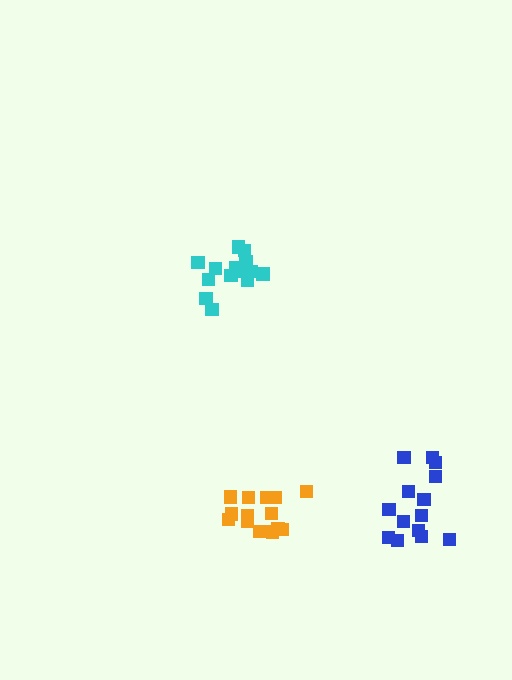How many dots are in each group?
Group 1: 14 dots, Group 2: 15 dots, Group 3: 14 dots (43 total).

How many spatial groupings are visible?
There are 3 spatial groupings.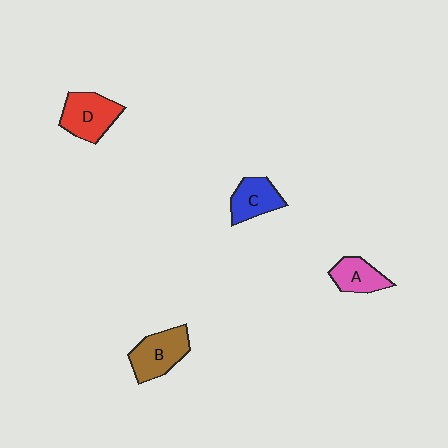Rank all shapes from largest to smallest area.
From largest to smallest: B (brown), D (red), C (blue), A (pink).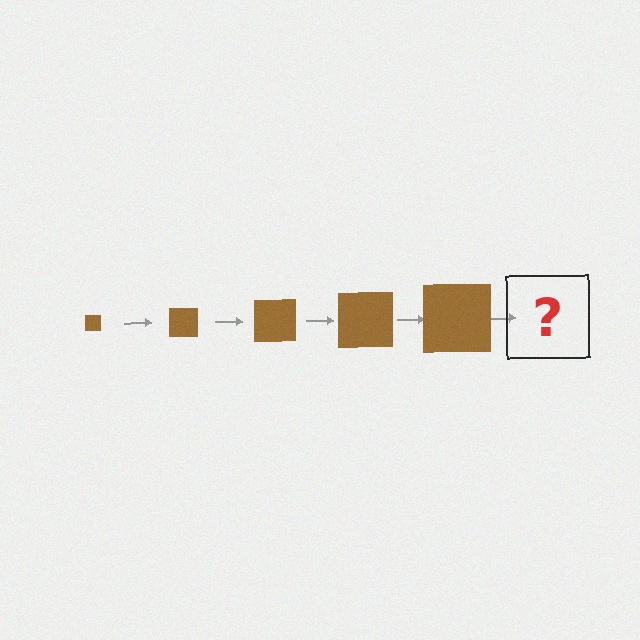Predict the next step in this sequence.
The next step is a brown square, larger than the previous one.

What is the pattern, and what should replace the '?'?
The pattern is that the square gets progressively larger each step. The '?' should be a brown square, larger than the previous one.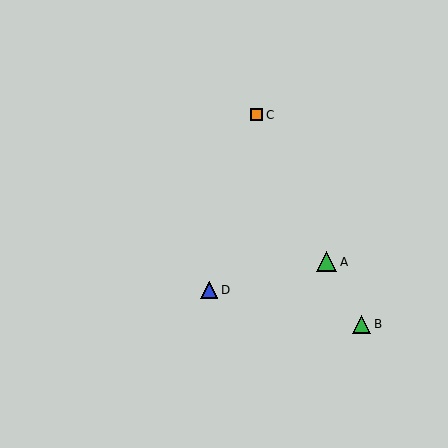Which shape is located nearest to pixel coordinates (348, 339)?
The green triangle (labeled B) at (362, 324) is nearest to that location.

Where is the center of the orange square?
The center of the orange square is at (256, 115).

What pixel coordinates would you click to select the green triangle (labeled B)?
Click at (362, 324) to select the green triangle B.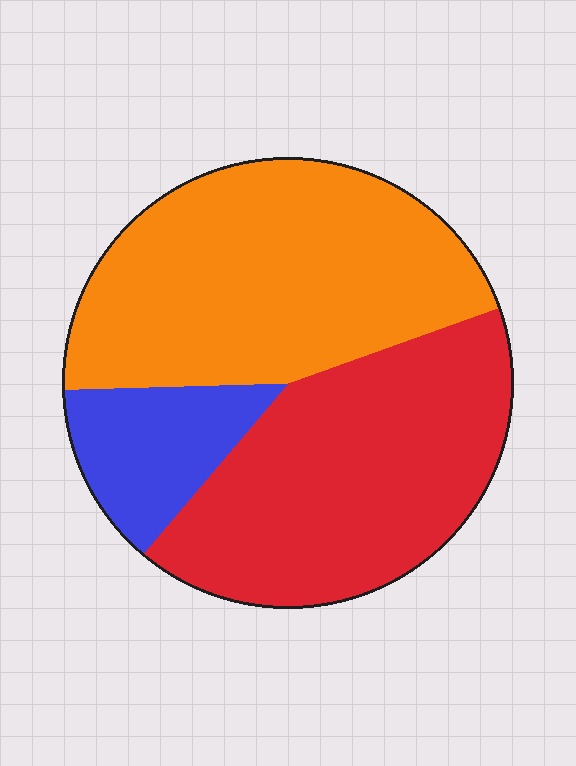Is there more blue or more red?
Red.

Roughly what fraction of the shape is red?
Red covers roughly 40% of the shape.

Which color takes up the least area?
Blue, at roughly 15%.